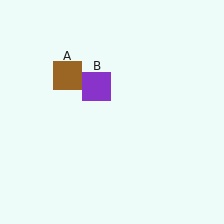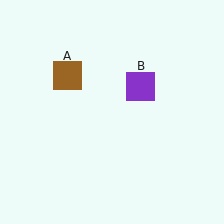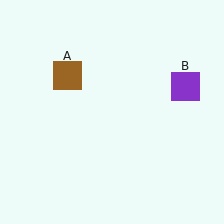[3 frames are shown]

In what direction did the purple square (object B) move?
The purple square (object B) moved right.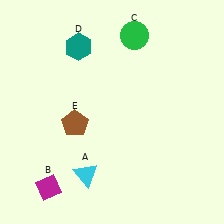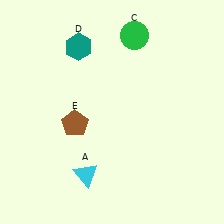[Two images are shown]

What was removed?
The magenta diamond (B) was removed in Image 2.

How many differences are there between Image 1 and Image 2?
There is 1 difference between the two images.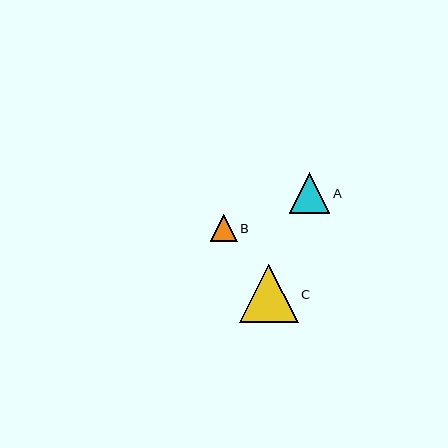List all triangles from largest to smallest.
From largest to smallest: C, A, B.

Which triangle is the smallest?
Triangle B is the smallest with a size of approximately 27 pixels.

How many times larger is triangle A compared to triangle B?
Triangle A is approximately 1.5 times the size of triangle B.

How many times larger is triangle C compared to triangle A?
Triangle C is approximately 1.4 times the size of triangle A.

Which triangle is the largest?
Triangle C is the largest with a size of approximately 58 pixels.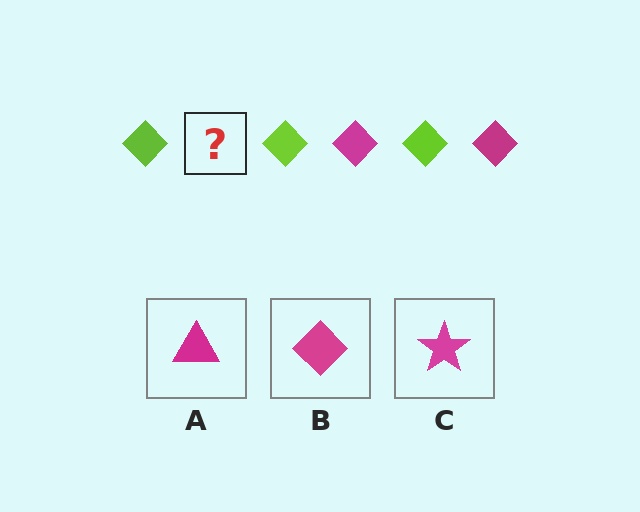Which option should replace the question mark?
Option B.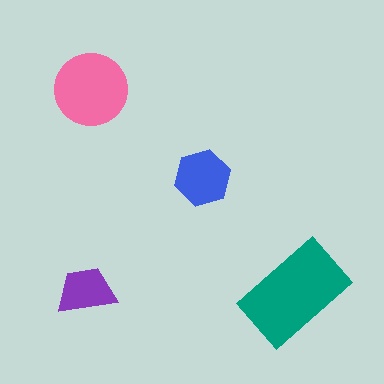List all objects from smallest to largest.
The purple trapezoid, the blue hexagon, the pink circle, the teal rectangle.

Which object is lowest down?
The teal rectangle is bottommost.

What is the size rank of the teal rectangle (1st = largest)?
1st.